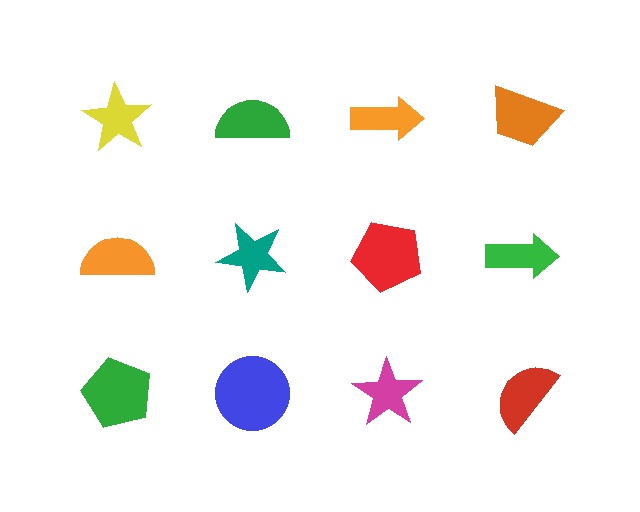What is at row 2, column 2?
A teal star.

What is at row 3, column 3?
A magenta star.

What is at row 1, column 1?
A yellow star.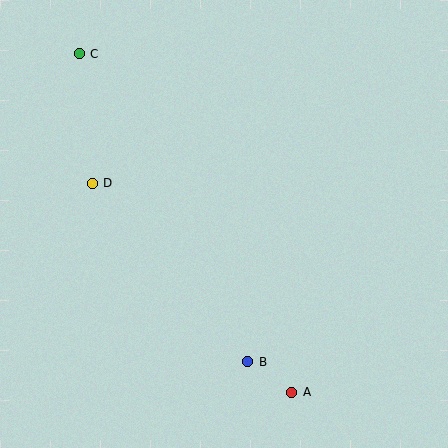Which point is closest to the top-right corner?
Point C is closest to the top-right corner.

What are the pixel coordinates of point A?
Point A is at (292, 392).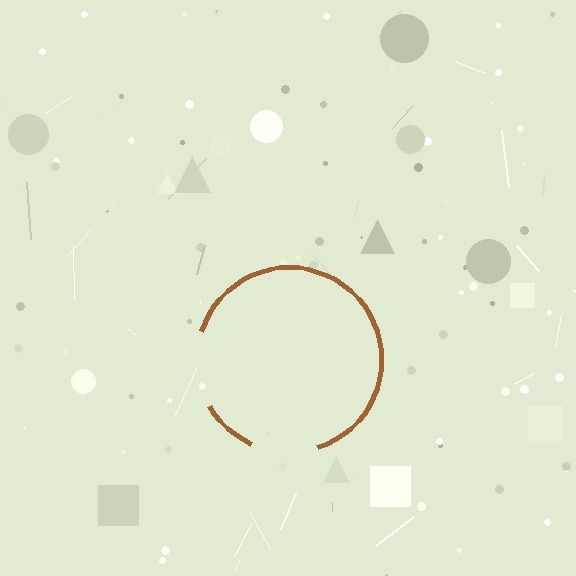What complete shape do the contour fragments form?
The contour fragments form a circle.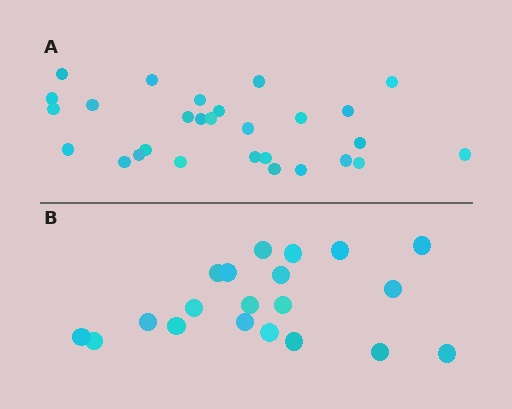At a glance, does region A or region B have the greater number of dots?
Region A (the top region) has more dots.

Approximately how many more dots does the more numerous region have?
Region A has roughly 8 or so more dots than region B.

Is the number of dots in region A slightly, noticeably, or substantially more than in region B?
Region A has noticeably more, but not dramatically so. The ratio is roughly 1.4 to 1.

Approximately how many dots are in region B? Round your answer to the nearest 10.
About 20 dots.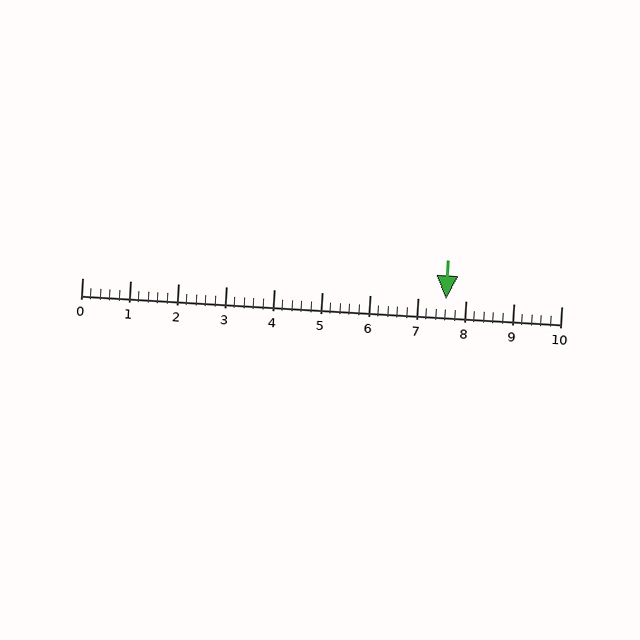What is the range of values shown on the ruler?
The ruler shows values from 0 to 10.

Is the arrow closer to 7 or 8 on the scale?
The arrow is closer to 8.